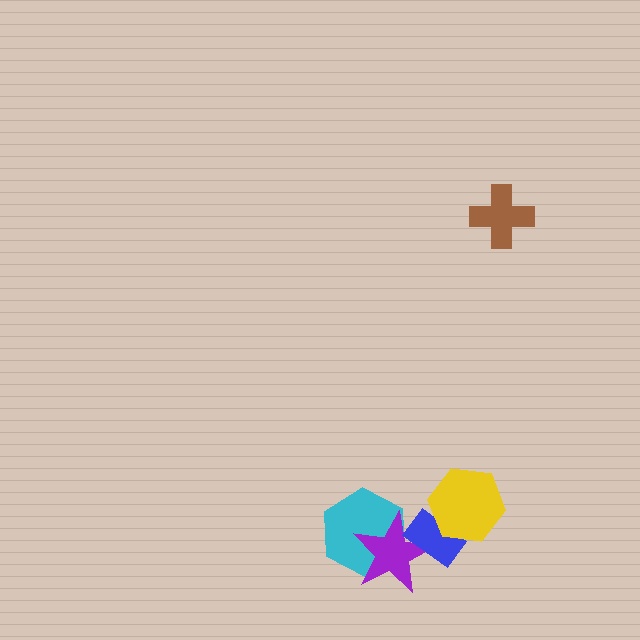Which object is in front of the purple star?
The blue rectangle is in front of the purple star.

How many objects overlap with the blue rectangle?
2 objects overlap with the blue rectangle.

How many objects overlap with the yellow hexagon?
1 object overlaps with the yellow hexagon.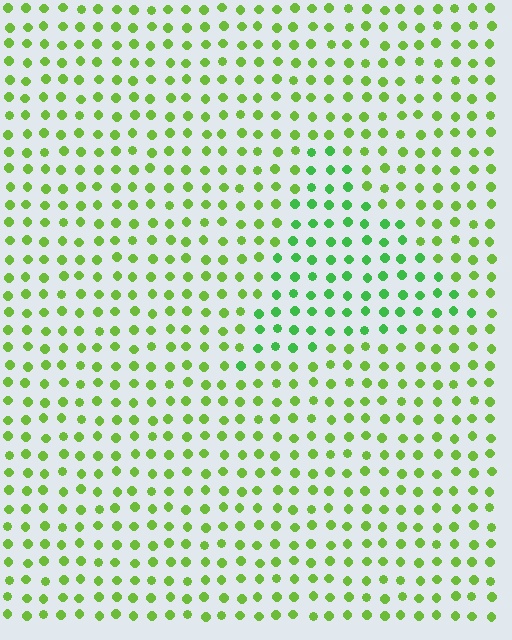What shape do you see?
I see a triangle.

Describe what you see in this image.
The image is filled with small lime elements in a uniform arrangement. A triangle-shaped region is visible where the elements are tinted to a slightly different hue, forming a subtle color boundary.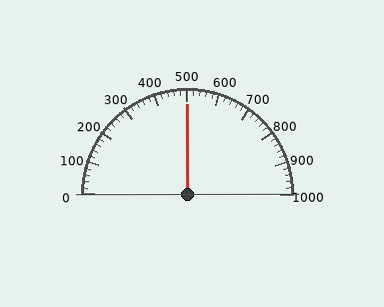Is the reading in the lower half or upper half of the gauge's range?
The reading is in the upper half of the range (0 to 1000).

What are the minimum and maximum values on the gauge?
The gauge ranges from 0 to 1000.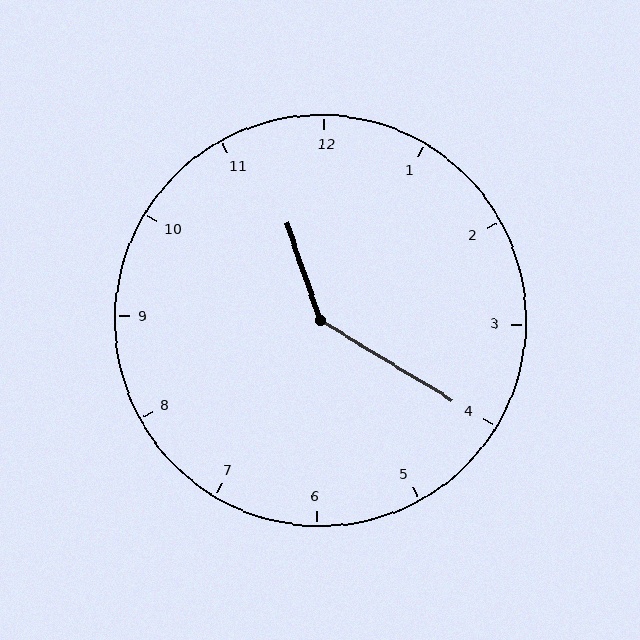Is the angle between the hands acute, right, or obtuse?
It is obtuse.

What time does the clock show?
11:20.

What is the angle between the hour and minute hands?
Approximately 140 degrees.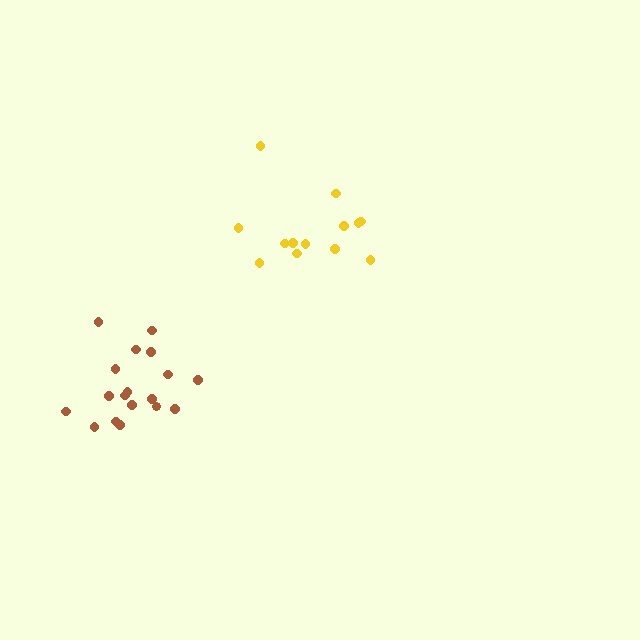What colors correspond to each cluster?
The clusters are colored: yellow, brown.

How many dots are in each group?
Group 1: 13 dots, Group 2: 18 dots (31 total).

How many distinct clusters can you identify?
There are 2 distinct clusters.